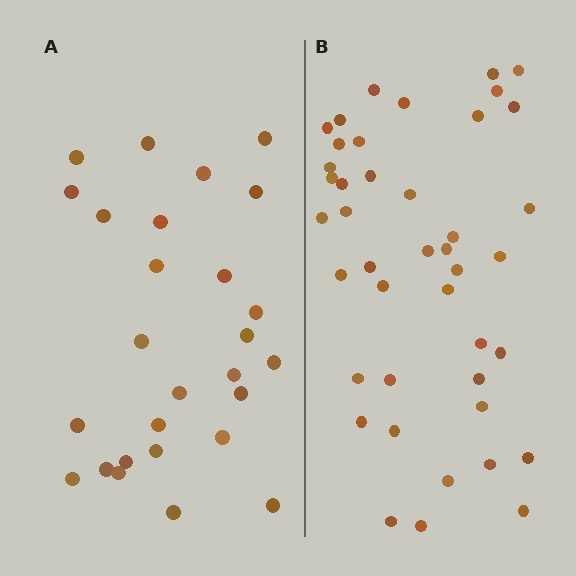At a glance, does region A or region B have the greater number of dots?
Region B (the right region) has more dots.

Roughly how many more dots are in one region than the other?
Region B has approximately 15 more dots than region A.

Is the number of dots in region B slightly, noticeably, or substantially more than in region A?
Region B has substantially more. The ratio is roughly 1.6 to 1.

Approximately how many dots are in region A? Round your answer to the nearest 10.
About 30 dots. (The exact count is 27, which rounds to 30.)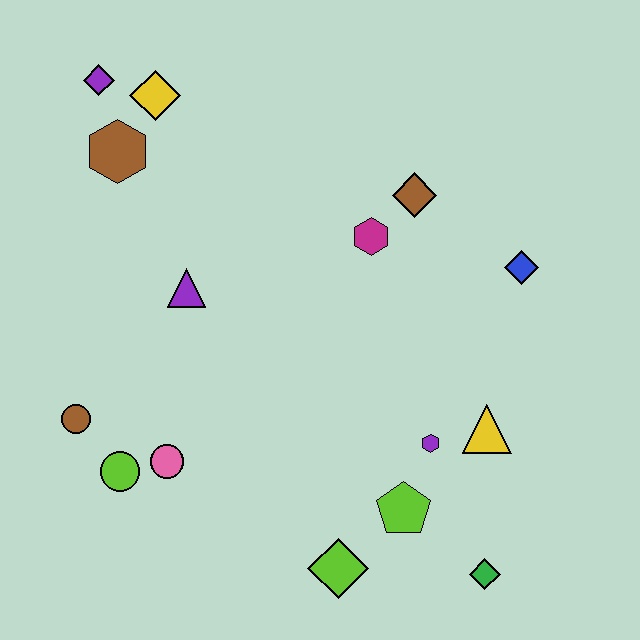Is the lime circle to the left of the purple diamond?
No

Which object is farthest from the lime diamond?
The purple diamond is farthest from the lime diamond.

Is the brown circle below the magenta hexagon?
Yes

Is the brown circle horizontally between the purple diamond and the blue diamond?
No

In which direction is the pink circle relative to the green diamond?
The pink circle is to the left of the green diamond.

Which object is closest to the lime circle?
The pink circle is closest to the lime circle.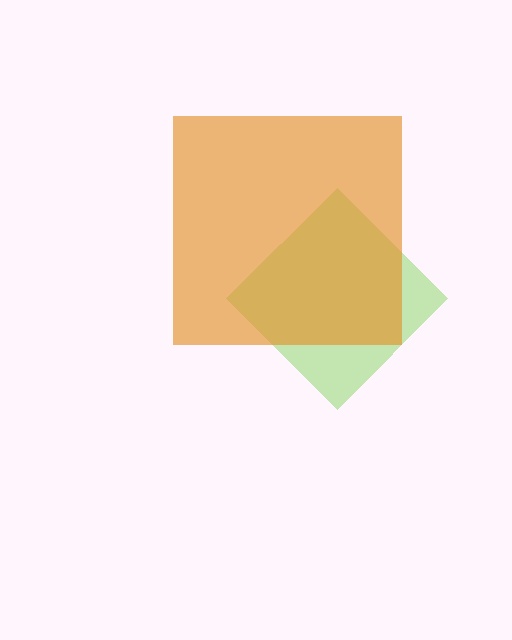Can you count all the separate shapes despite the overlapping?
Yes, there are 2 separate shapes.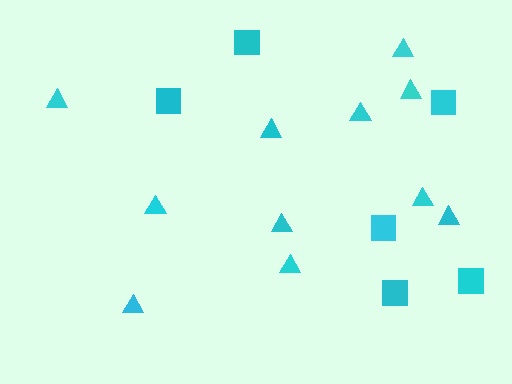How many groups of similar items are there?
There are 2 groups: one group of squares (6) and one group of triangles (11).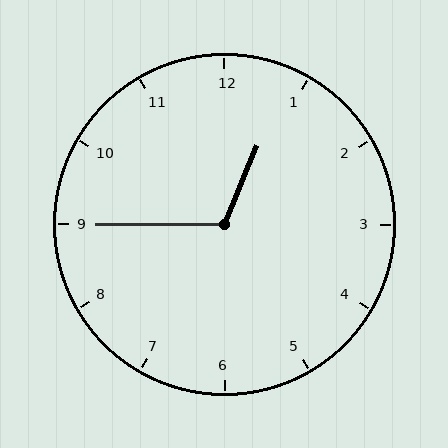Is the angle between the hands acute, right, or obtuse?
It is obtuse.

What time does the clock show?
12:45.